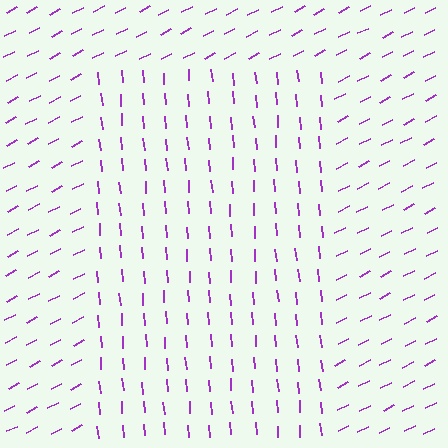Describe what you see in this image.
The image is filled with small purple line segments. A rectangle region in the image has lines oriented differently from the surrounding lines, creating a visible texture boundary.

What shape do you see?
I see a rectangle.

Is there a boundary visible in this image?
Yes, there is a texture boundary formed by a change in line orientation.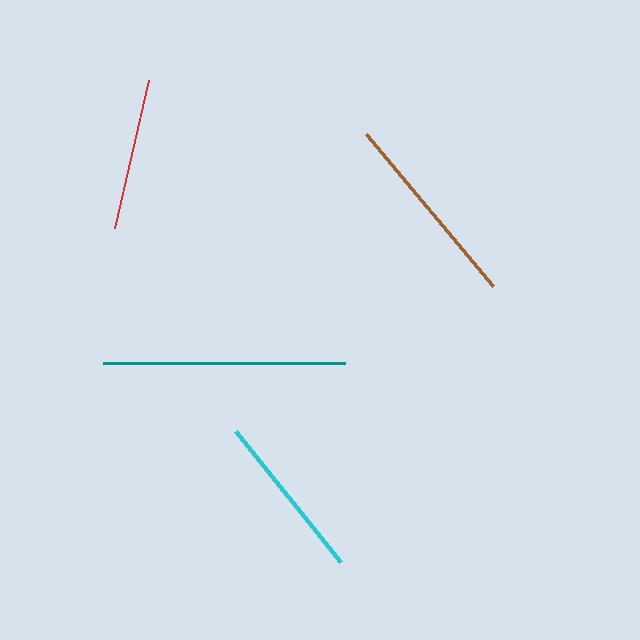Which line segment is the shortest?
The red line is the shortest at approximately 152 pixels.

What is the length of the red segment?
The red segment is approximately 152 pixels long.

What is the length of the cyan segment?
The cyan segment is approximately 168 pixels long.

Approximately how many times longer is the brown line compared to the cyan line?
The brown line is approximately 1.2 times the length of the cyan line.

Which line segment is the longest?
The teal line is the longest at approximately 242 pixels.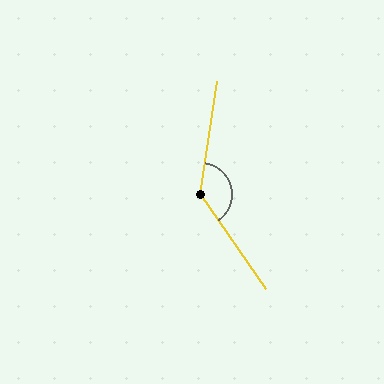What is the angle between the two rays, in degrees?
Approximately 137 degrees.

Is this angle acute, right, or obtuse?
It is obtuse.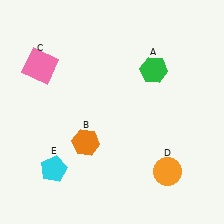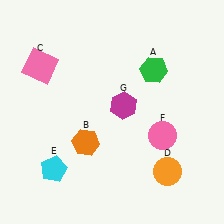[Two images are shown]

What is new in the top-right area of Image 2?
A magenta hexagon (G) was added in the top-right area of Image 2.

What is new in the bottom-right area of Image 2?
A pink circle (F) was added in the bottom-right area of Image 2.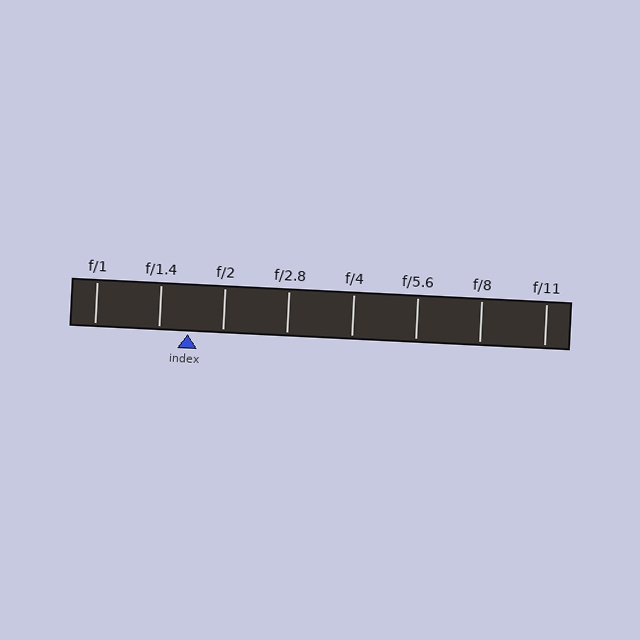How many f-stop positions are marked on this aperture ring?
There are 8 f-stop positions marked.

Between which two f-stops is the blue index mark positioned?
The index mark is between f/1.4 and f/2.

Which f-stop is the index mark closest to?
The index mark is closest to f/1.4.